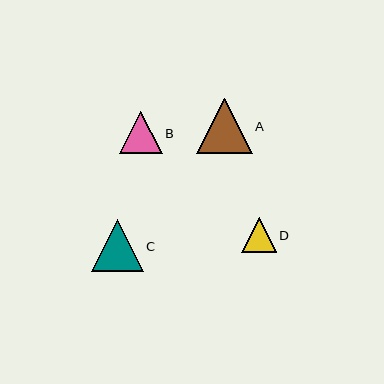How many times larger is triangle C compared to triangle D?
Triangle C is approximately 1.5 times the size of triangle D.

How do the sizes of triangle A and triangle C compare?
Triangle A and triangle C are approximately the same size.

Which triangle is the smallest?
Triangle D is the smallest with a size of approximately 35 pixels.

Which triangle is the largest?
Triangle A is the largest with a size of approximately 55 pixels.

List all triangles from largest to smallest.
From largest to smallest: A, C, B, D.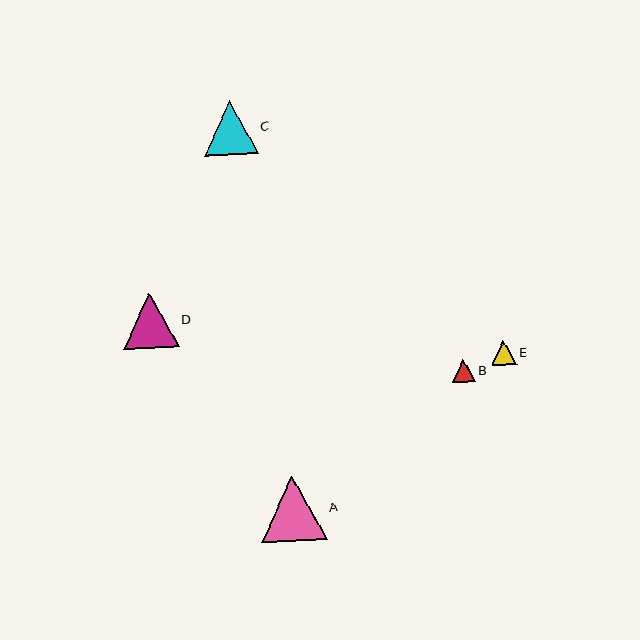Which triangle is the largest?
Triangle A is the largest with a size of approximately 65 pixels.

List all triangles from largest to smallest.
From largest to smallest: A, D, C, E, B.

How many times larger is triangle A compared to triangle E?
Triangle A is approximately 2.6 times the size of triangle E.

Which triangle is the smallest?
Triangle B is the smallest with a size of approximately 23 pixels.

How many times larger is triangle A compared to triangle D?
Triangle A is approximately 1.2 times the size of triangle D.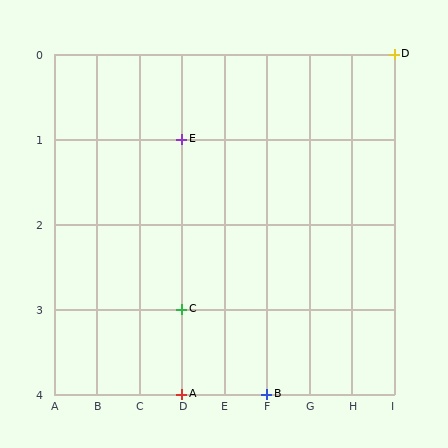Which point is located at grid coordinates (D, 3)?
Point C is at (D, 3).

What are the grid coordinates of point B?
Point B is at grid coordinates (F, 4).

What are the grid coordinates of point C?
Point C is at grid coordinates (D, 3).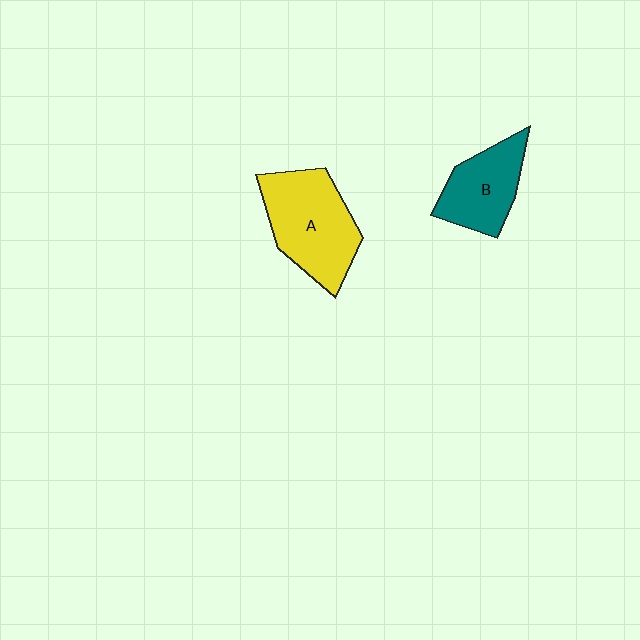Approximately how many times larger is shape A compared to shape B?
Approximately 1.4 times.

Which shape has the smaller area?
Shape B (teal).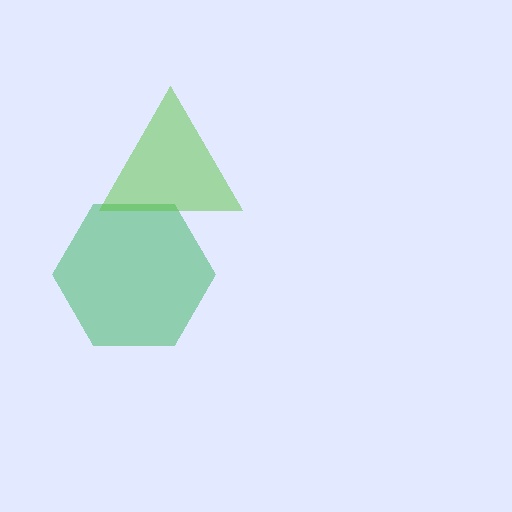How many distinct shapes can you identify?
There are 2 distinct shapes: a green hexagon, a lime triangle.